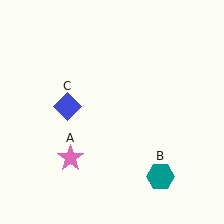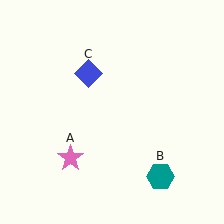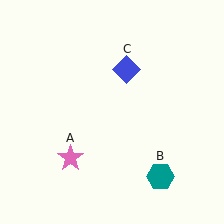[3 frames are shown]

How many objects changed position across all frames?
1 object changed position: blue diamond (object C).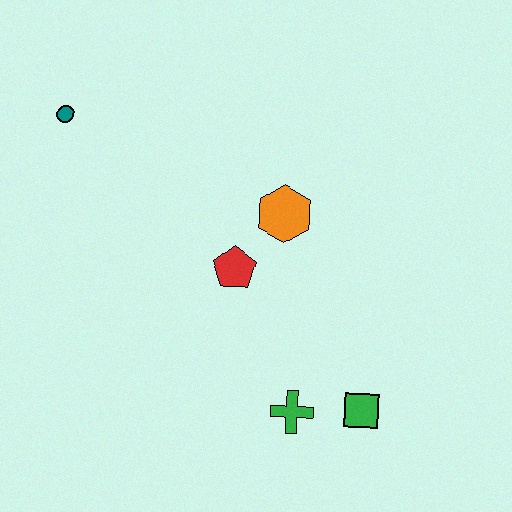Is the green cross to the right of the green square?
No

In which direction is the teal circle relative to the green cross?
The teal circle is above the green cross.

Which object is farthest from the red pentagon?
The teal circle is farthest from the red pentagon.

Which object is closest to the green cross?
The green square is closest to the green cross.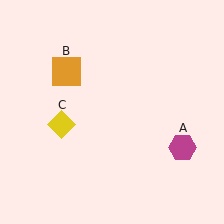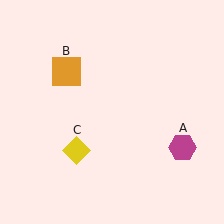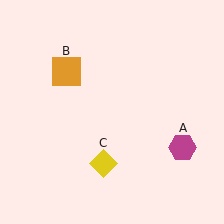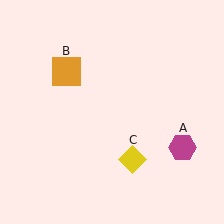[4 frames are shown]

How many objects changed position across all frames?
1 object changed position: yellow diamond (object C).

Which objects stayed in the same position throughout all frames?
Magenta hexagon (object A) and orange square (object B) remained stationary.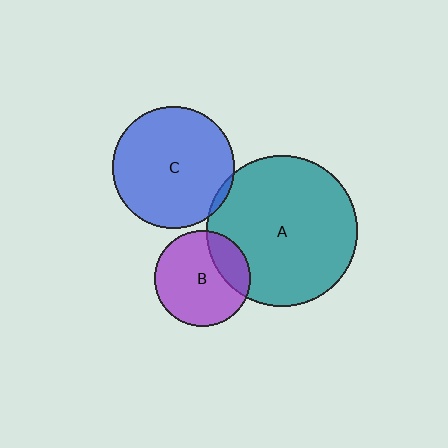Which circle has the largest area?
Circle A (teal).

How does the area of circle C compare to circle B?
Approximately 1.6 times.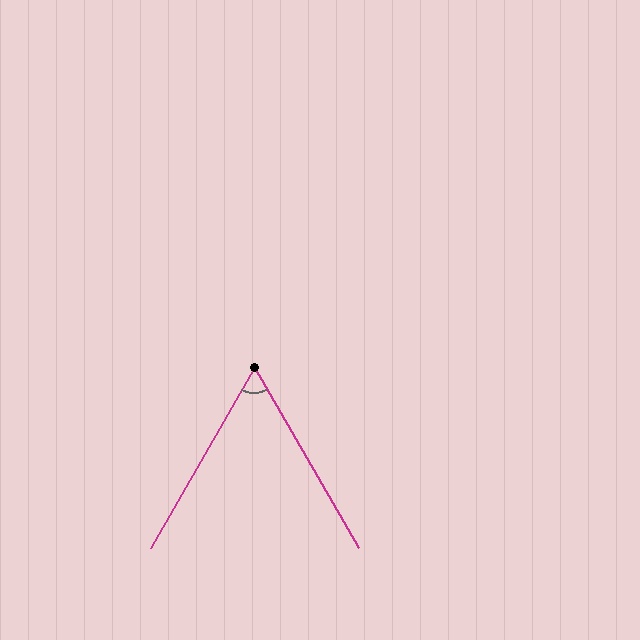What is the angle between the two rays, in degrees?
Approximately 60 degrees.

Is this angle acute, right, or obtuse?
It is acute.